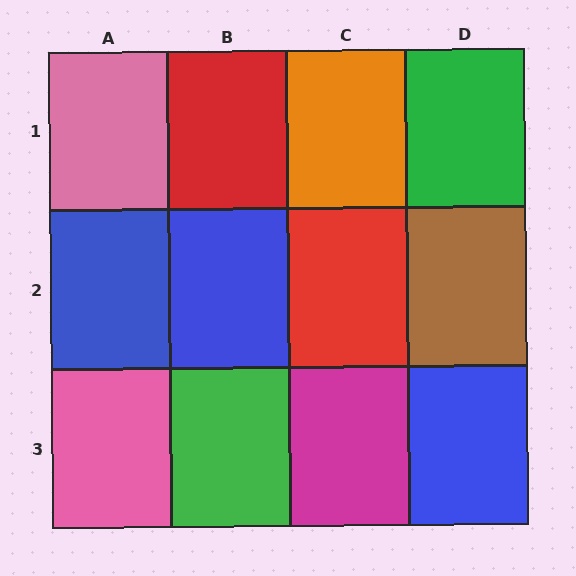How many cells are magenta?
1 cell is magenta.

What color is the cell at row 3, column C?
Magenta.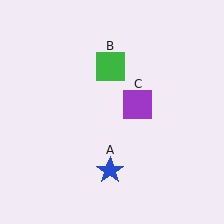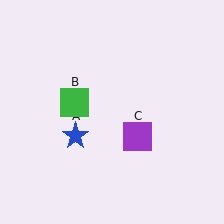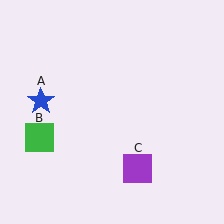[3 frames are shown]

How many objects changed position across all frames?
3 objects changed position: blue star (object A), green square (object B), purple square (object C).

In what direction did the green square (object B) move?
The green square (object B) moved down and to the left.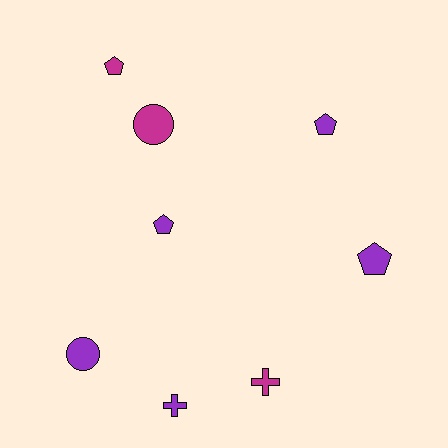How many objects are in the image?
There are 8 objects.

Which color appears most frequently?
Purple, with 5 objects.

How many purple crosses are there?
There is 1 purple cross.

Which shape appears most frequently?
Pentagon, with 4 objects.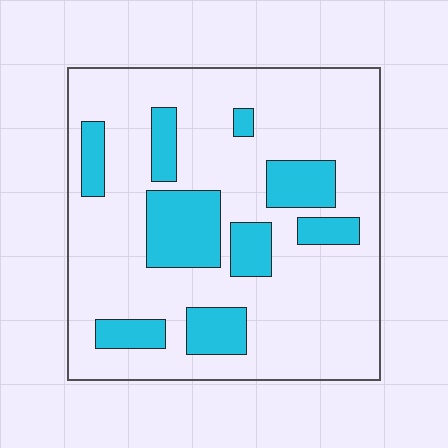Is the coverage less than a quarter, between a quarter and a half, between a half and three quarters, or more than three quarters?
Less than a quarter.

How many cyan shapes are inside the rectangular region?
9.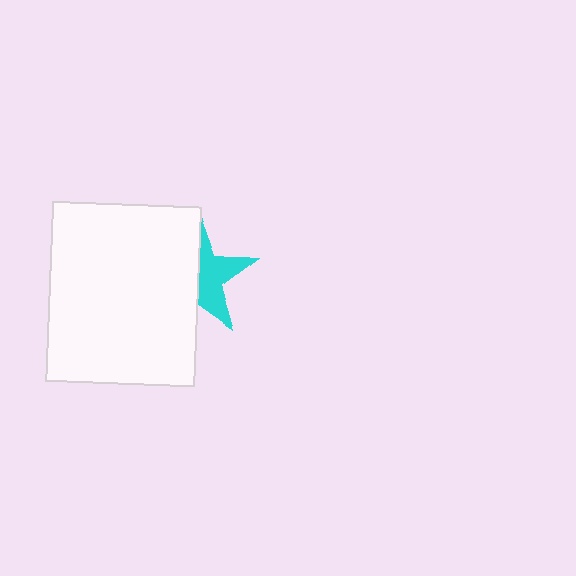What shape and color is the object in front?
The object in front is a white rectangle.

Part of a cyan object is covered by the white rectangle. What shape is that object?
It is a star.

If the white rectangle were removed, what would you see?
You would see the complete cyan star.